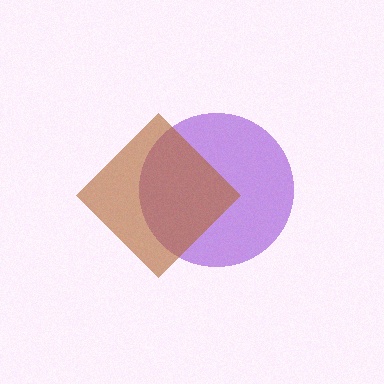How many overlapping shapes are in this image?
There are 2 overlapping shapes in the image.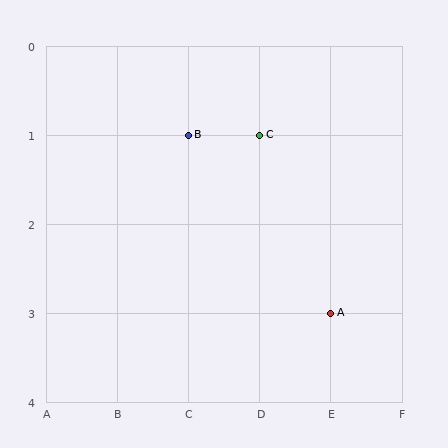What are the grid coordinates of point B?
Point B is at grid coordinates (C, 1).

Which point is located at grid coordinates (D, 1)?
Point C is at (D, 1).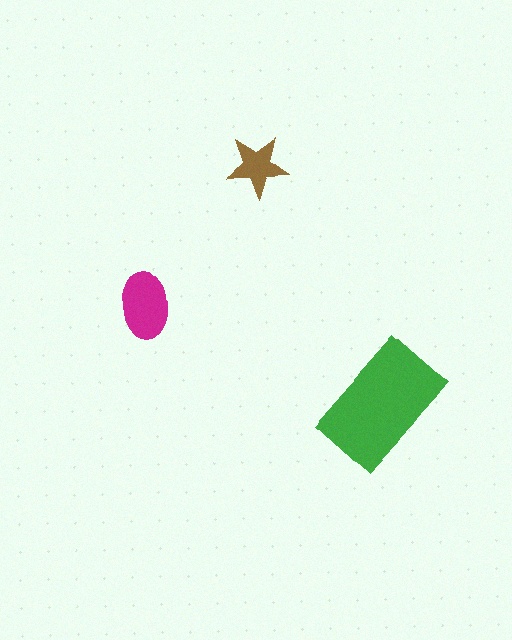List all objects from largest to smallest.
The green rectangle, the magenta ellipse, the brown star.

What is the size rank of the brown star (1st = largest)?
3rd.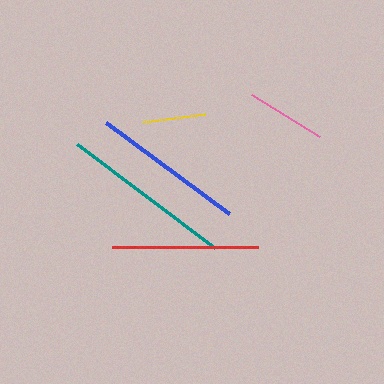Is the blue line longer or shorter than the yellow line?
The blue line is longer than the yellow line.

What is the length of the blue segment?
The blue segment is approximately 153 pixels long.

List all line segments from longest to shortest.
From longest to shortest: teal, blue, red, pink, yellow.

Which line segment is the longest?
The teal line is the longest at approximately 173 pixels.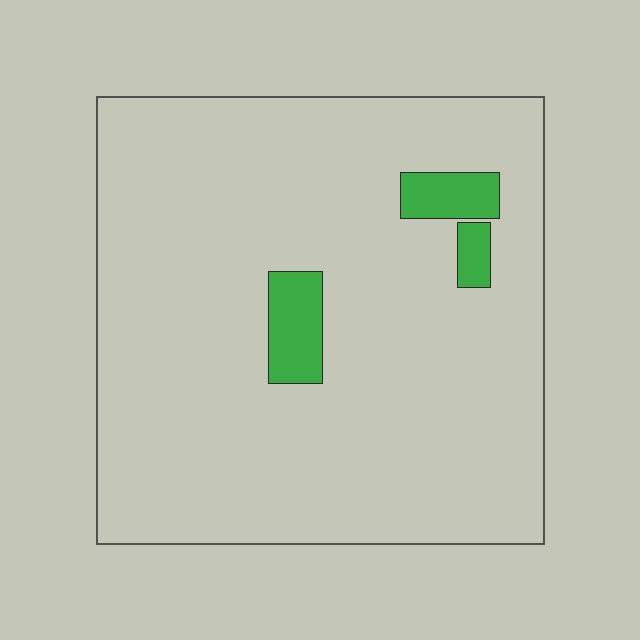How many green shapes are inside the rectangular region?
3.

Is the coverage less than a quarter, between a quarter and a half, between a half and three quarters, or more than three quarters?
Less than a quarter.